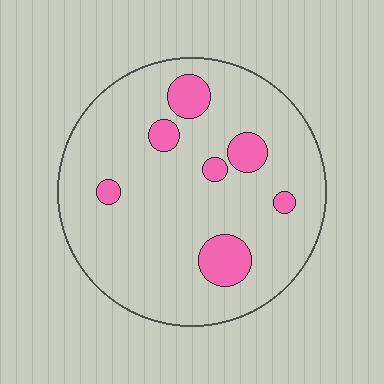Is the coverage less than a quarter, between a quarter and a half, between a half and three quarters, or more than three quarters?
Less than a quarter.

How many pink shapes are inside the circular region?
7.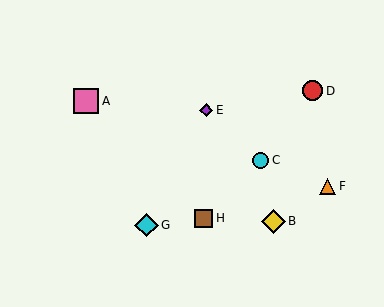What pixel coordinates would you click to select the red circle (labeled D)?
Click at (313, 91) to select the red circle D.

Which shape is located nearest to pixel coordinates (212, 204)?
The brown square (labeled H) at (204, 218) is nearest to that location.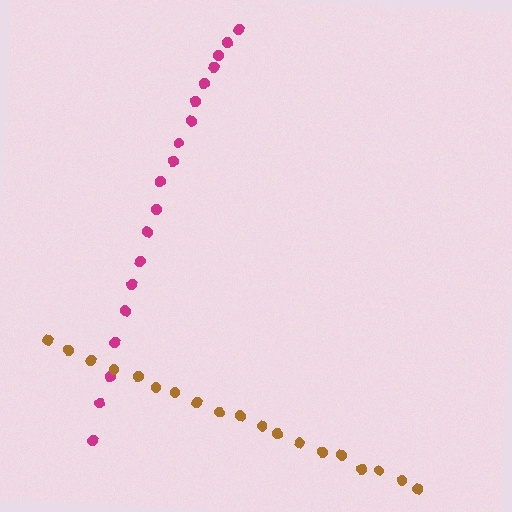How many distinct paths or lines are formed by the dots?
There are 2 distinct paths.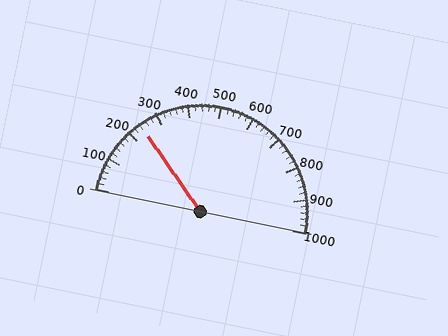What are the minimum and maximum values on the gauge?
The gauge ranges from 0 to 1000.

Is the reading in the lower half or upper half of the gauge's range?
The reading is in the lower half of the range (0 to 1000).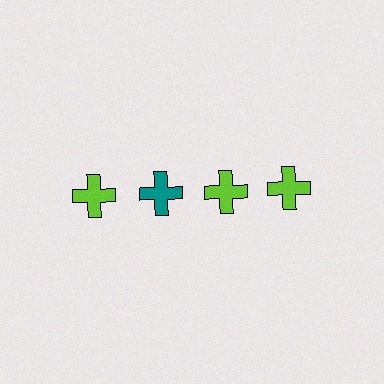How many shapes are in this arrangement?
There are 4 shapes arranged in a grid pattern.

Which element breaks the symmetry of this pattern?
The teal cross in the top row, second from left column breaks the symmetry. All other shapes are lime crosses.